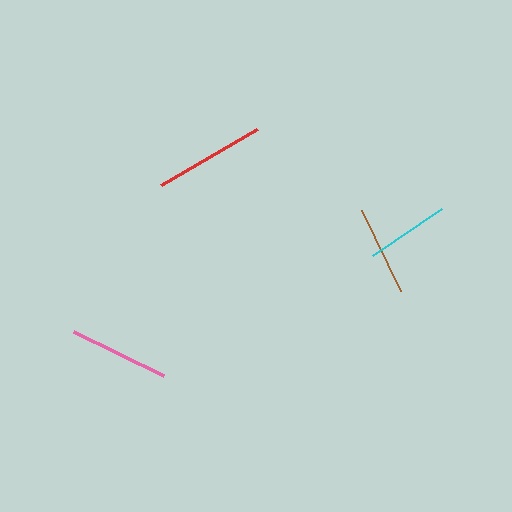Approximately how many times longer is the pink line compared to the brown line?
The pink line is approximately 1.1 times the length of the brown line.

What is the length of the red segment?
The red segment is approximately 111 pixels long.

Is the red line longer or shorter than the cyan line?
The red line is longer than the cyan line.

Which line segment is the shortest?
The cyan line is the shortest at approximately 83 pixels.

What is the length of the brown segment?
The brown segment is approximately 90 pixels long.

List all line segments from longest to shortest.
From longest to shortest: red, pink, brown, cyan.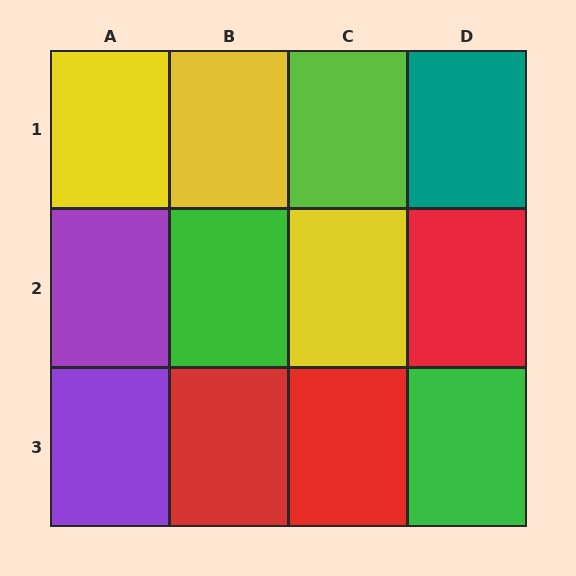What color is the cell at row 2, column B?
Green.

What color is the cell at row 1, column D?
Teal.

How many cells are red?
3 cells are red.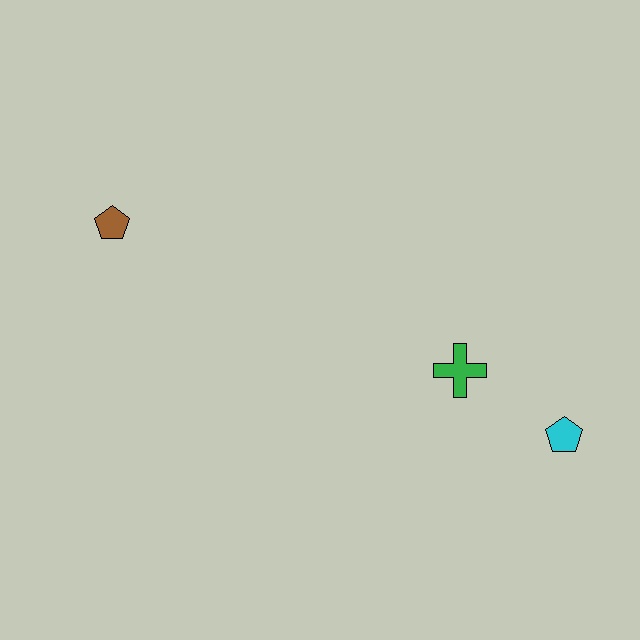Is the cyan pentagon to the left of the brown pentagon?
No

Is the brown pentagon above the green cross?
Yes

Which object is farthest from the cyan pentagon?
The brown pentagon is farthest from the cyan pentagon.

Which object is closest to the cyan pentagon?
The green cross is closest to the cyan pentagon.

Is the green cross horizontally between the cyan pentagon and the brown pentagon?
Yes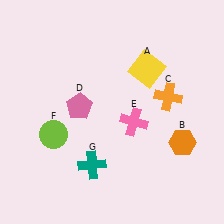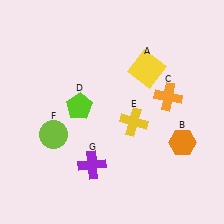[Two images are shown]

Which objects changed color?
D changed from pink to lime. E changed from pink to yellow. G changed from teal to purple.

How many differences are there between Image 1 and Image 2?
There are 3 differences between the two images.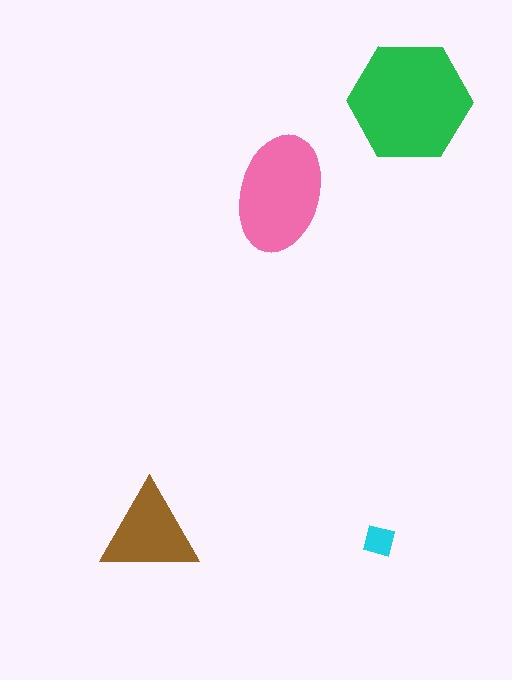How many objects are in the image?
There are 4 objects in the image.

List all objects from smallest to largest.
The cyan square, the brown triangle, the pink ellipse, the green hexagon.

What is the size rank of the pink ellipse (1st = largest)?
2nd.